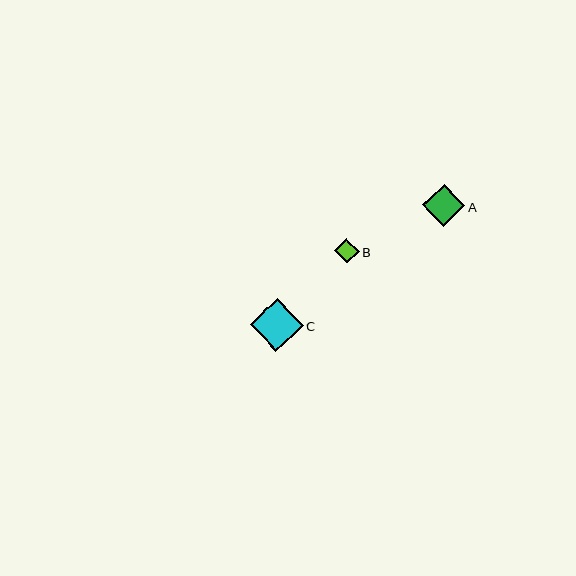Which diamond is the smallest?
Diamond B is the smallest with a size of approximately 24 pixels.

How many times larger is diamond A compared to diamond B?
Diamond A is approximately 1.7 times the size of diamond B.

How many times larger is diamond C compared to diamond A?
Diamond C is approximately 1.3 times the size of diamond A.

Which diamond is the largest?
Diamond C is the largest with a size of approximately 53 pixels.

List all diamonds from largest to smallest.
From largest to smallest: C, A, B.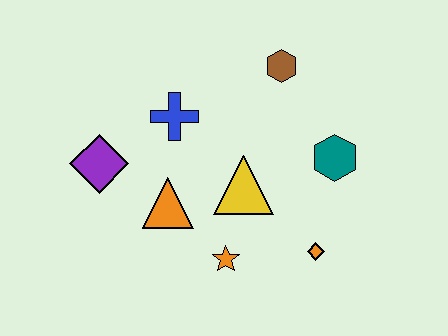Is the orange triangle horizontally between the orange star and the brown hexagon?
No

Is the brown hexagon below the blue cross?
No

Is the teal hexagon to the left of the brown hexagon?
No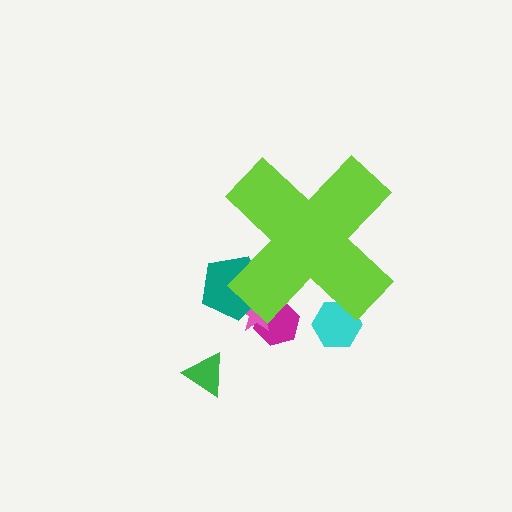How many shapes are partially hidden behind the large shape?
4 shapes are partially hidden.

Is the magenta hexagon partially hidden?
Yes, the magenta hexagon is partially hidden behind the lime cross.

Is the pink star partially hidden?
Yes, the pink star is partially hidden behind the lime cross.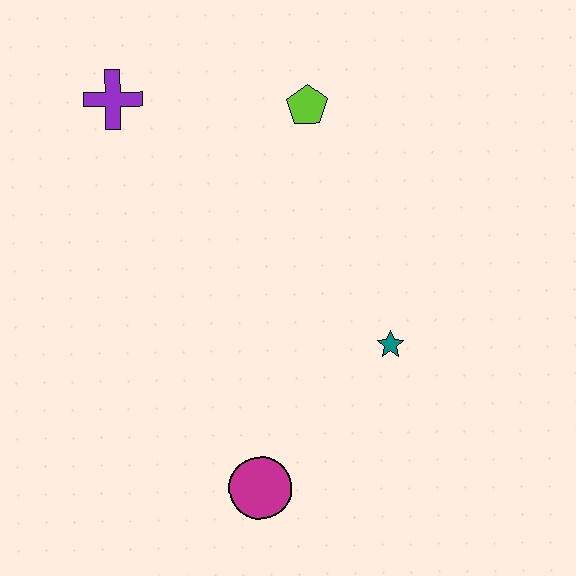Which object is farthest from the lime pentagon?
The magenta circle is farthest from the lime pentagon.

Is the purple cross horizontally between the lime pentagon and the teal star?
No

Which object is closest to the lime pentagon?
The purple cross is closest to the lime pentagon.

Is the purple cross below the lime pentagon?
No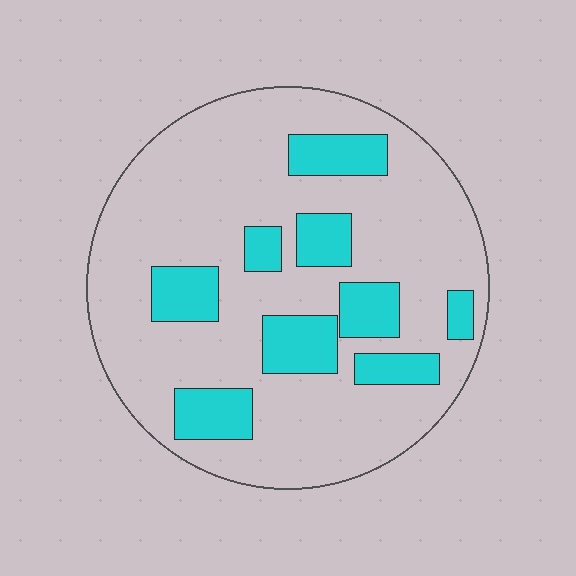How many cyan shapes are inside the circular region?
9.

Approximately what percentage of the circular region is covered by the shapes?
Approximately 25%.